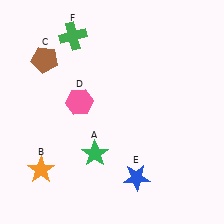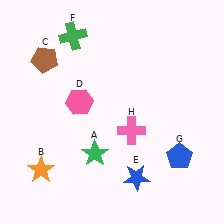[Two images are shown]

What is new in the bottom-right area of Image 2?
A blue pentagon (G) was added in the bottom-right area of Image 2.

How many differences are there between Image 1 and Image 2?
There are 2 differences between the two images.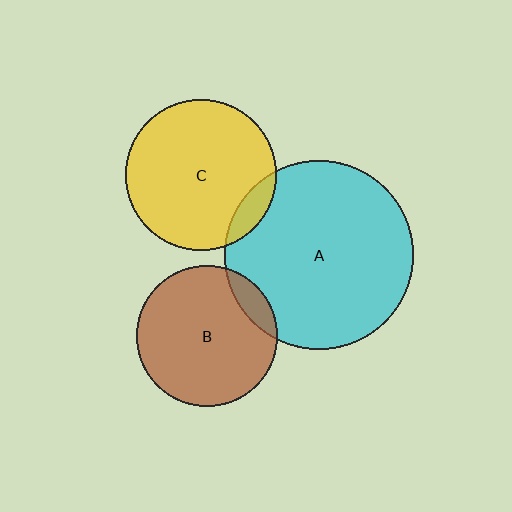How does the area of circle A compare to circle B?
Approximately 1.8 times.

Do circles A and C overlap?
Yes.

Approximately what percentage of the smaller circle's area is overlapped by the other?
Approximately 10%.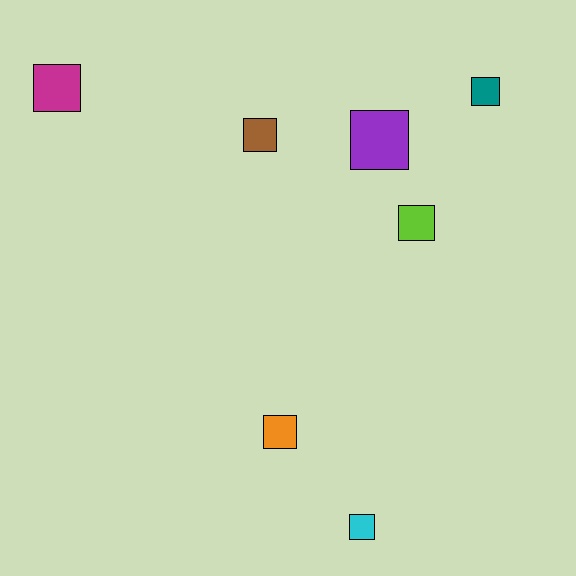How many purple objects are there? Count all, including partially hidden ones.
There is 1 purple object.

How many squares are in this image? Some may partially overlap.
There are 7 squares.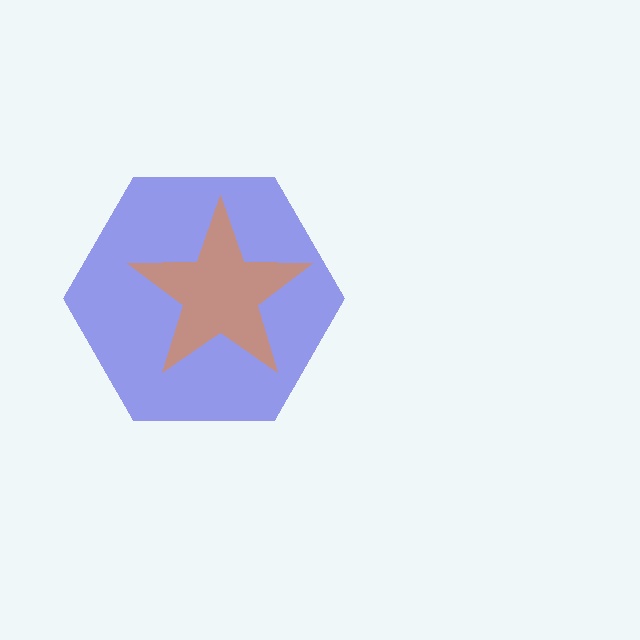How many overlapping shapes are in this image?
There are 2 overlapping shapes in the image.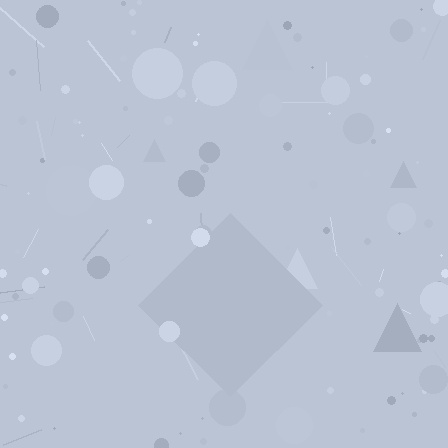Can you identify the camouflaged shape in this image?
The camouflaged shape is a diamond.